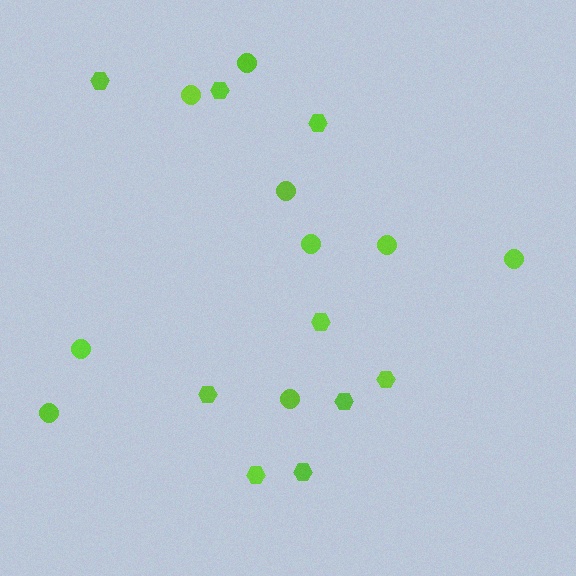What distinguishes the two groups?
There are 2 groups: one group of circles (9) and one group of hexagons (9).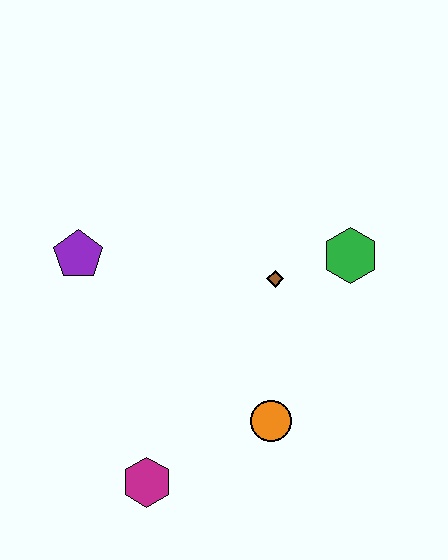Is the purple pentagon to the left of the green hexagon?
Yes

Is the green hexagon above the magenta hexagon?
Yes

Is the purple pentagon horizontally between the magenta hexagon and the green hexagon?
No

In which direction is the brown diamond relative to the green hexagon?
The brown diamond is to the left of the green hexagon.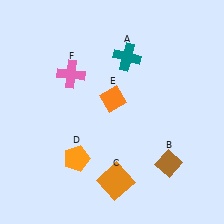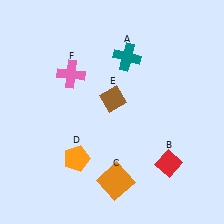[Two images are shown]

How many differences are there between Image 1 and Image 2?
There are 2 differences between the two images.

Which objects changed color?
B changed from brown to red. E changed from orange to brown.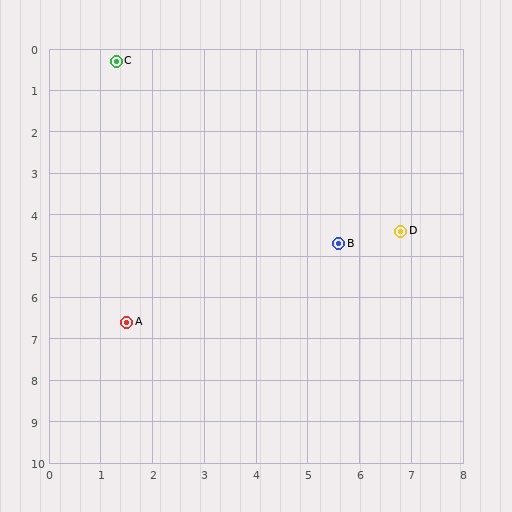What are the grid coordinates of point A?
Point A is at approximately (1.5, 6.6).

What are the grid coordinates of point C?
Point C is at approximately (1.3, 0.3).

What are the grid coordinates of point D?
Point D is at approximately (6.8, 4.4).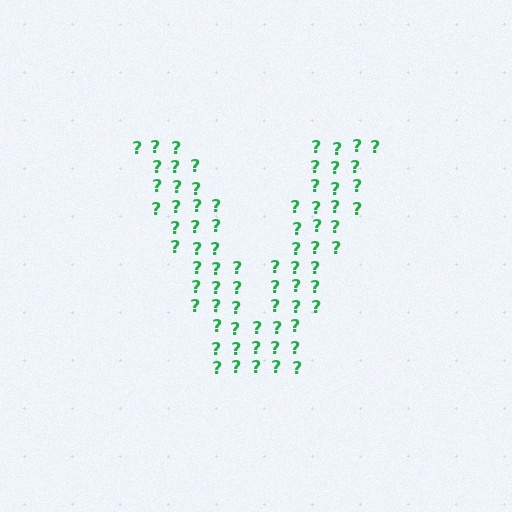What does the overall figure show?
The overall figure shows the letter V.